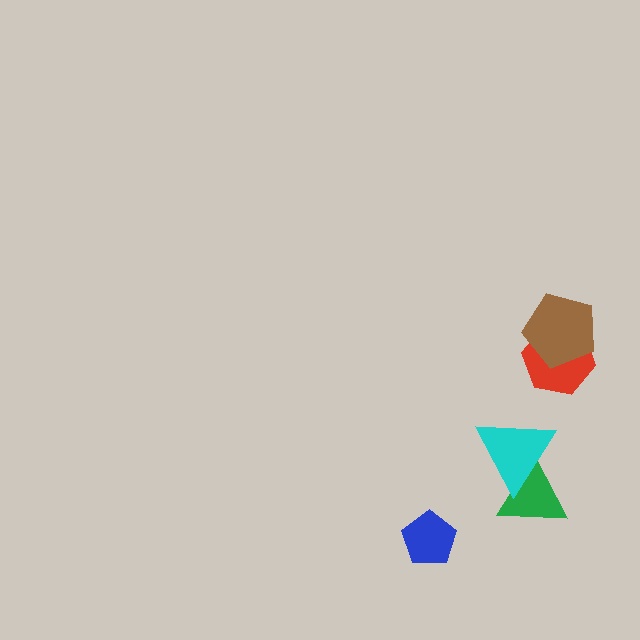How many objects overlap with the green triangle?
1 object overlaps with the green triangle.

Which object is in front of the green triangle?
The cyan triangle is in front of the green triangle.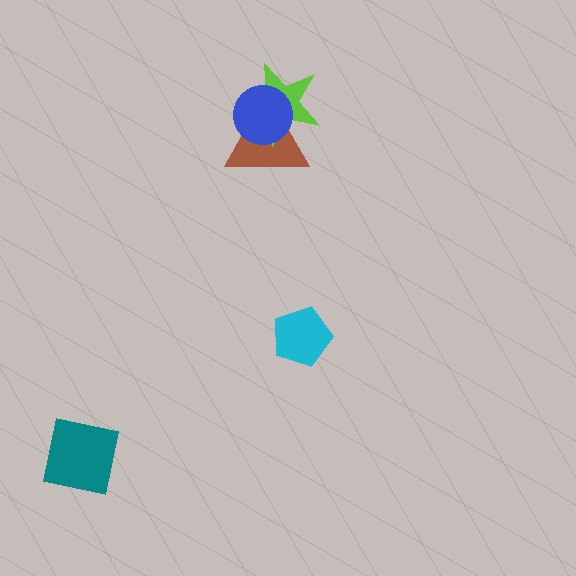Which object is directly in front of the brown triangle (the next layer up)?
The lime star is directly in front of the brown triangle.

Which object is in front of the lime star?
The blue circle is in front of the lime star.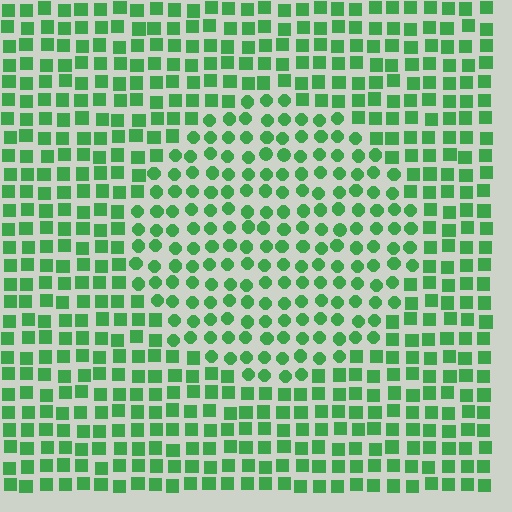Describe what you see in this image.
The image is filled with small green elements arranged in a uniform grid. A circle-shaped region contains circles, while the surrounding area contains squares. The boundary is defined purely by the change in element shape.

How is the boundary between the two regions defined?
The boundary is defined by a change in element shape: circles inside vs. squares outside. All elements share the same color and spacing.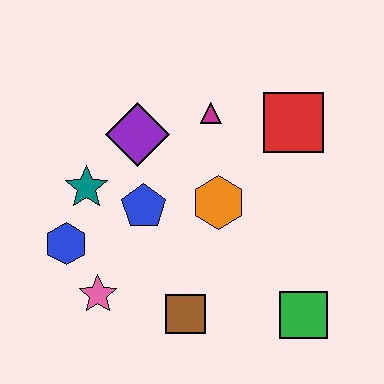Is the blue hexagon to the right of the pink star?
No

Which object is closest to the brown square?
The pink star is closest to the brown square.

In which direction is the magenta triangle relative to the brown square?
The magenta triangle is above the brown square.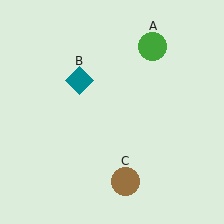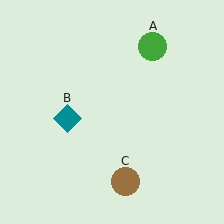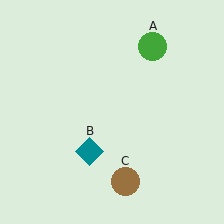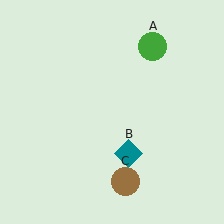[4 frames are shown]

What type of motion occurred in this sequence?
The teal diamond (object B) rotated counterclockwise around the center of the scene.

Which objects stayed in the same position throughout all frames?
Green circle (object A) and brown circle (object C) remained stationary.